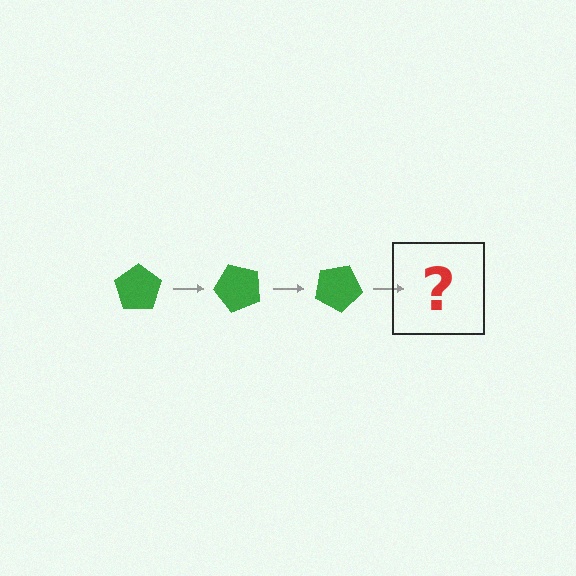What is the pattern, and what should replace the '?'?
The pattern is that the pentagon rotates 50 degrees each step. The '?' should be a green pentagon rotated 150 degrees.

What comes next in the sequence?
The next element should be a green pentagon rotated 150 degrees.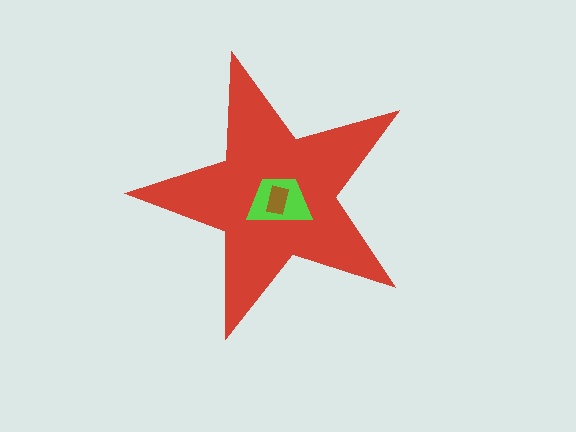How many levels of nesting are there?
3.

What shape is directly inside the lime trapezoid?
The brown rectangle.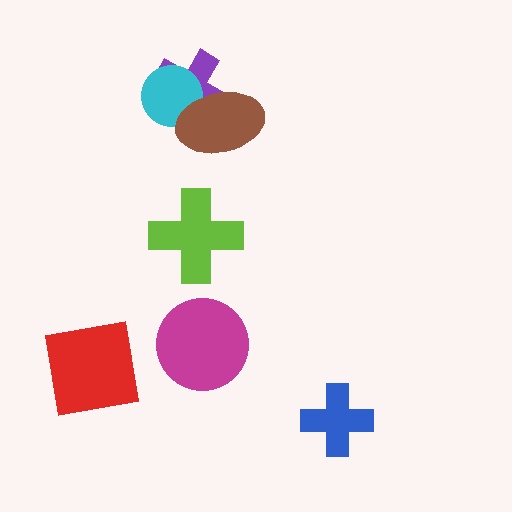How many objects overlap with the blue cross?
0 objects overlap with the blue cross.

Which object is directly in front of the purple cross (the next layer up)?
The cyan circle is directly in front of the purple cross.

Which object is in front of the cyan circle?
The brown ellipse is in front of the cyan circle.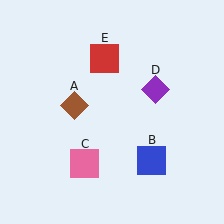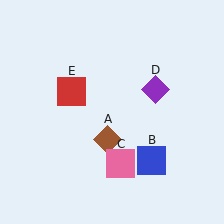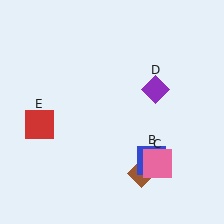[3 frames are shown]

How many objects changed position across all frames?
3 objects changed position: brown diamond (object A), pink square (object C), red square (object E).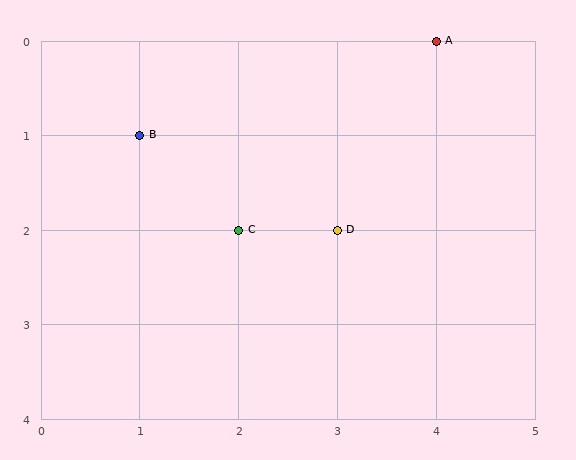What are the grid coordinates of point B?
Point B is at grid coordinates (1, 1).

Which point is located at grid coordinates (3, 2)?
Point D is at (3, 2).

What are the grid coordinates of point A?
Point A is at grid coordinates (4, 0).